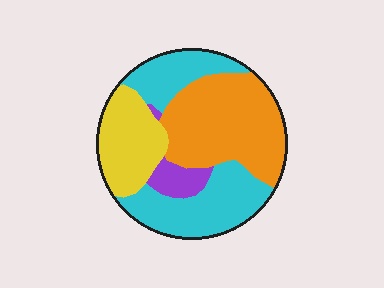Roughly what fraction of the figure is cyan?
Cyan covers roughly 35% of the figure.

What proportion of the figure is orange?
Orange covers 36% of the figure.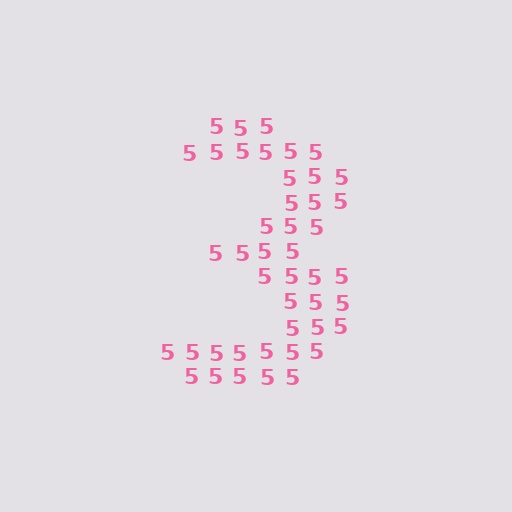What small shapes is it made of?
It is made of small digit 5's.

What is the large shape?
The large shape is the digit 3.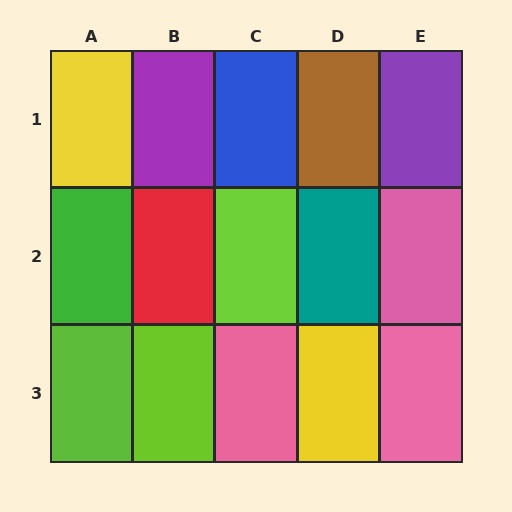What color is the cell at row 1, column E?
Purple.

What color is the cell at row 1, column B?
Purple.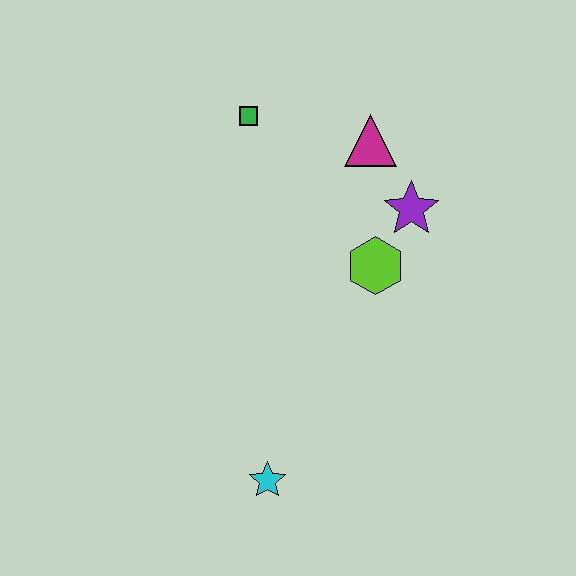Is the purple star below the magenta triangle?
Yes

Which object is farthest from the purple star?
The cyan star is farthest from the purple star.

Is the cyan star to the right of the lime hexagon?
No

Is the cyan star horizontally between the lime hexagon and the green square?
Yes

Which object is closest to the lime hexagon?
The purple star is closest to the lime hexagon.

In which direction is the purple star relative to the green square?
The purple star is to the right of the green square.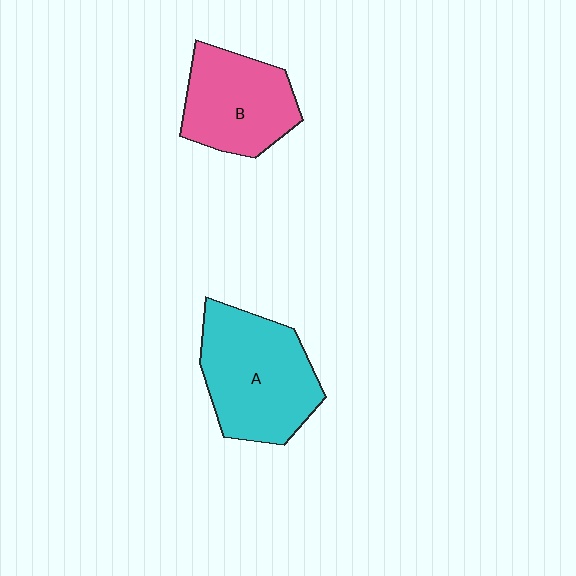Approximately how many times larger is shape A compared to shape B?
Approximately 1.3 times.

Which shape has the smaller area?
Shape B (pink).